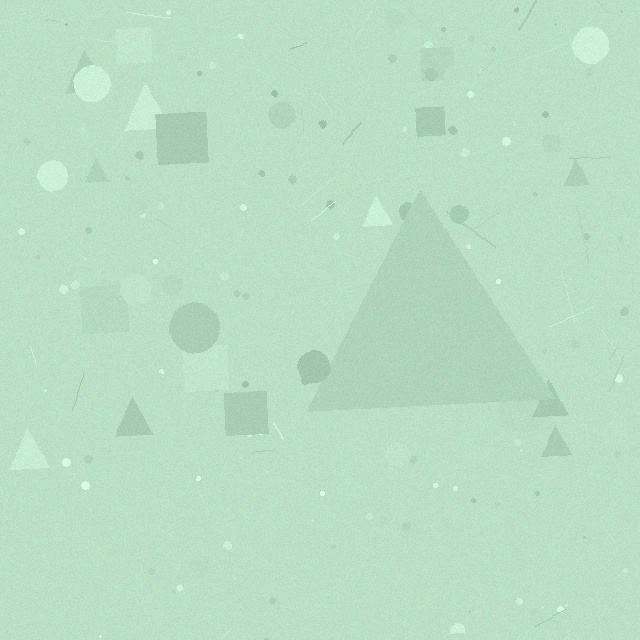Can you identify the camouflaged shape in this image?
The camouflaged shape is a triangle.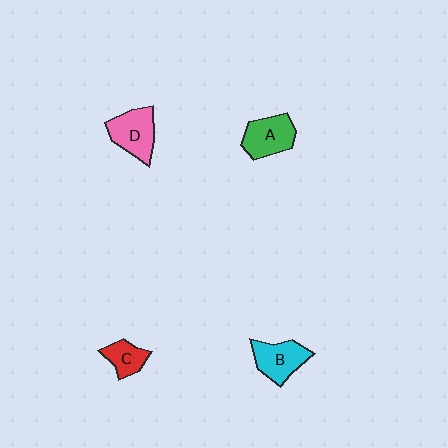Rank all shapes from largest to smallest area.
From largest to smallest: D (pink), A (green), B (cyan), C (red).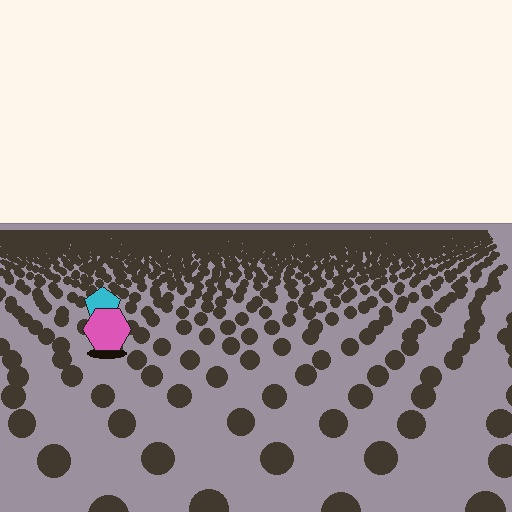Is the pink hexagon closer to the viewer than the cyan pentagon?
Yes. The pink hexagon is closer — you can tell from the texture gradient: the ground texture is coarser near it.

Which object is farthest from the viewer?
The cyan pentagon is farthest from the viewer. It appears smaller and the ground texture around it is denser.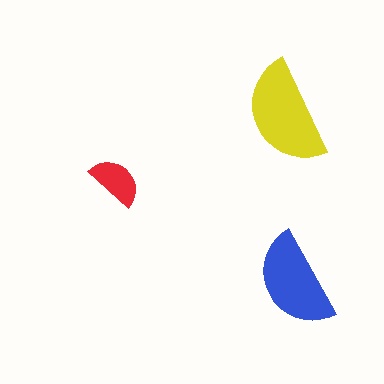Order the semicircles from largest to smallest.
the yellow one, the blue one, the red one.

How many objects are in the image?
There are 3 objects in the image.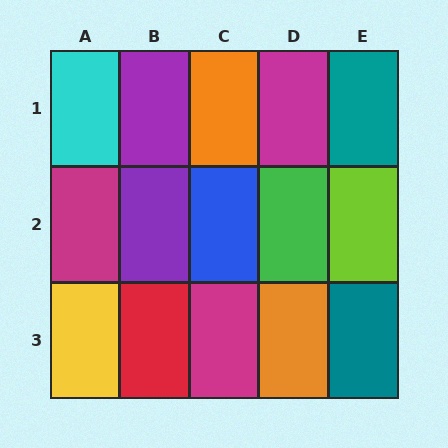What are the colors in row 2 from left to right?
Magenta, purple, blue, green, lime.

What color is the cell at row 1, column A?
Cyan.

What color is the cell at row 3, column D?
Orange.